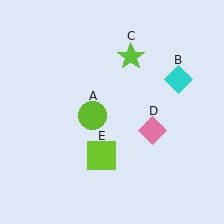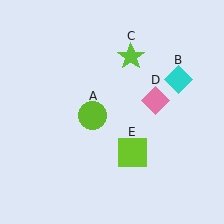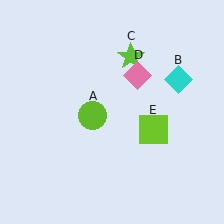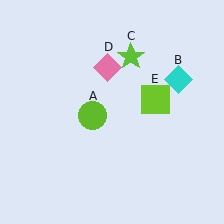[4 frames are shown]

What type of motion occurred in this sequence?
The pink diamond (object D), lime square (object E) rotated counterclockwise around the center of the scene.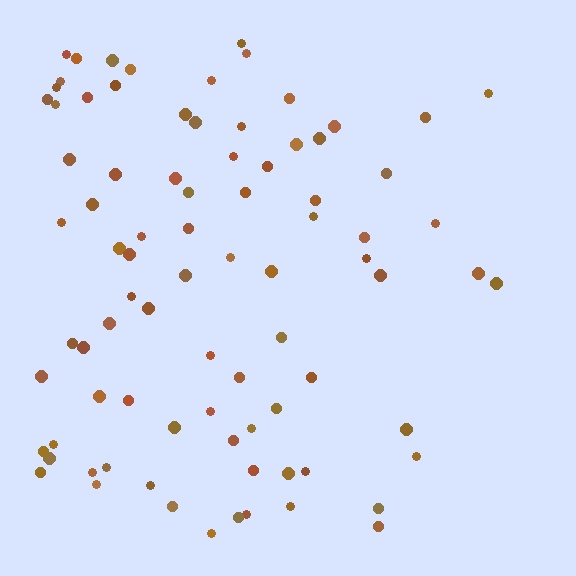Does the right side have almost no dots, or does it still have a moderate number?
Still a moderate number, just noticeably fewer than the left.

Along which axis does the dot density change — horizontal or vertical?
Horizontal.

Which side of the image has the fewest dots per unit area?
The right.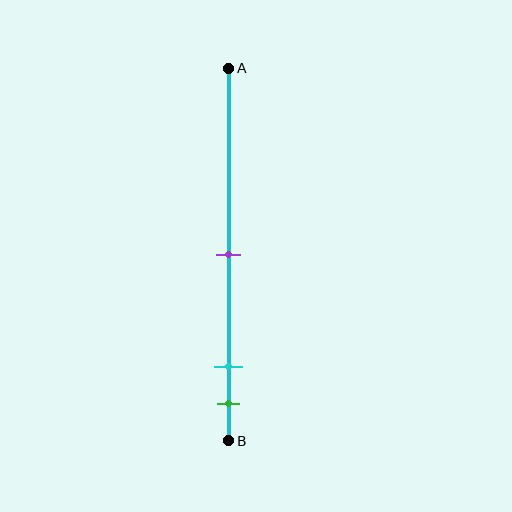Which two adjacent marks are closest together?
The cyan and green marks are the closest adjacent pair.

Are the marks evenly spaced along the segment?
No, the marks are not evenly spaced.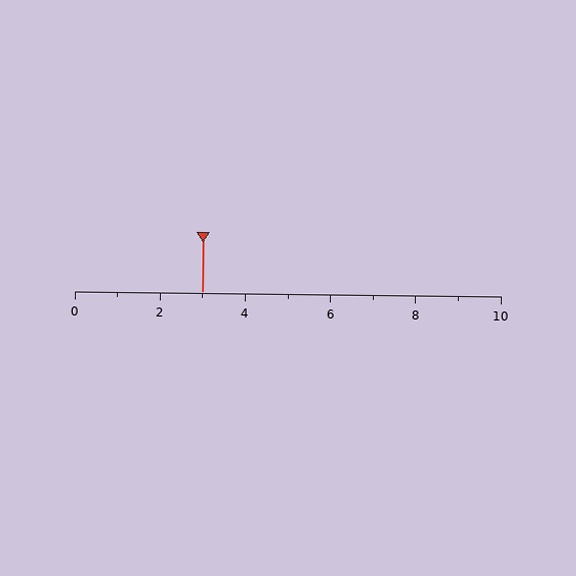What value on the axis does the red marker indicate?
The marker indicates approximately 3.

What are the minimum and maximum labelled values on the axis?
The axis runs from 0 to 10.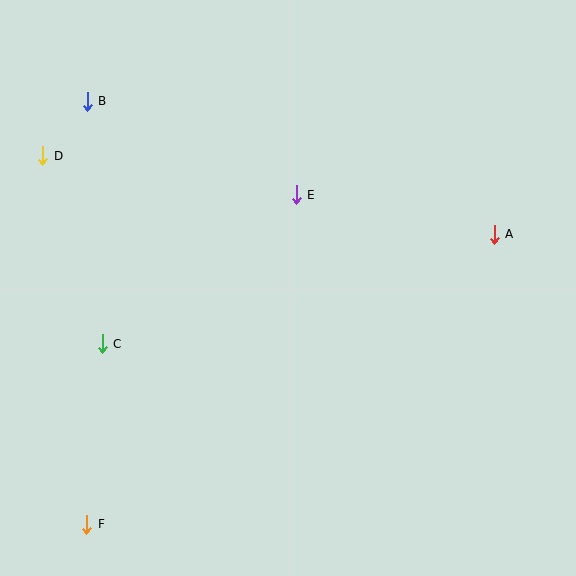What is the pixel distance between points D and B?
The distance between D and B is 70 pixels.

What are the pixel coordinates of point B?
Point B is at (87, 101).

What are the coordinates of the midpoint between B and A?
The midpoint between B and A is at (291, 168).